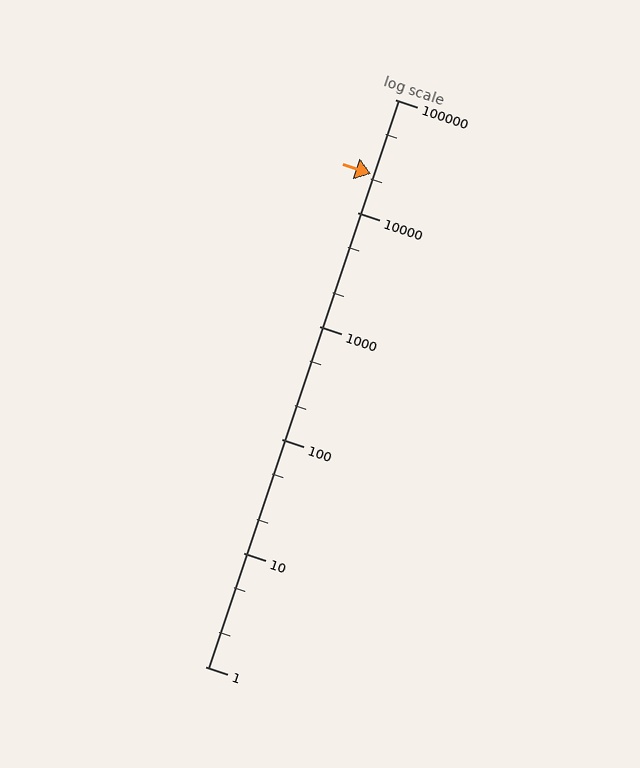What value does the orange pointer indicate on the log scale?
The pointer indicates approximately 22000.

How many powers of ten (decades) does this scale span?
The scale spans 5 decades, from 1 to 100000.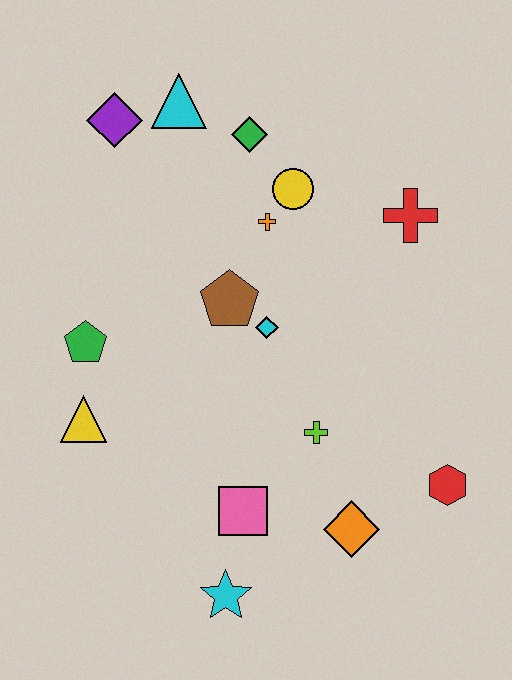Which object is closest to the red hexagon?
The orange diamond is closest to the red hexagon.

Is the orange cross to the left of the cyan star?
No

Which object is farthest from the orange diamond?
The purple diamond is farthest from the orange diamond.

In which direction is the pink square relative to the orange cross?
The pink square is below the orange cross.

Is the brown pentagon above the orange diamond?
Yes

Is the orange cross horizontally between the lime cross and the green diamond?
Yes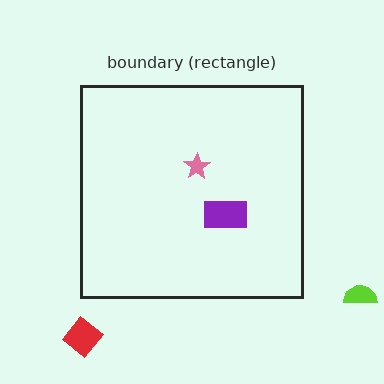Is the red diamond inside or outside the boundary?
Outside.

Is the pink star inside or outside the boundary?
Inside.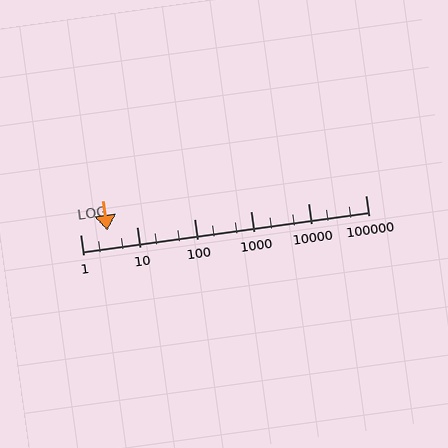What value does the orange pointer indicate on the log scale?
The pointer indicates approximately 3.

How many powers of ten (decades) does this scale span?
The scale spans 5 decades, from 1 to 100000.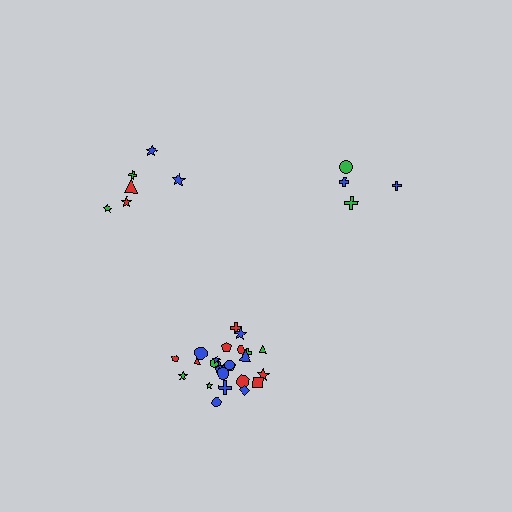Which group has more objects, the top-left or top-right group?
The top-left group.